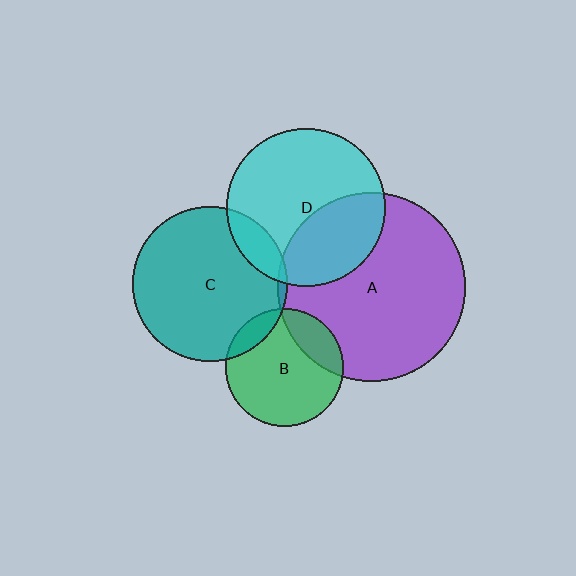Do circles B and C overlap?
Yes.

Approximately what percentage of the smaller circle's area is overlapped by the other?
Approximately 10%.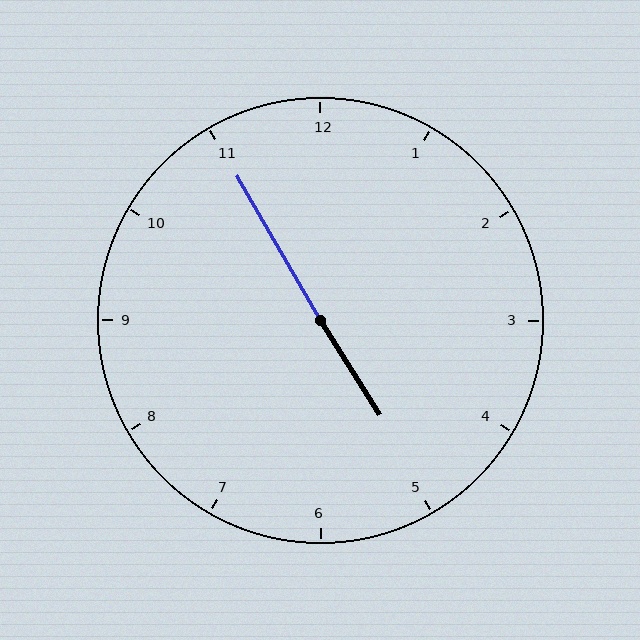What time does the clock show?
4:55.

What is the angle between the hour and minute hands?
Approximately 178 degrees.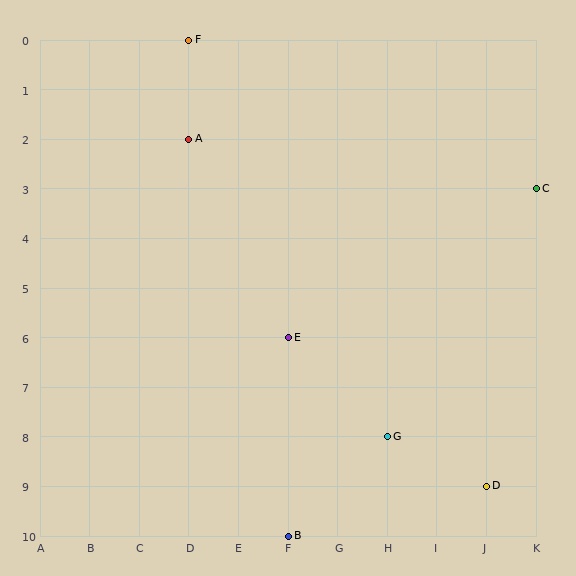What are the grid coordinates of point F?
Point F is at grid coordinates (D, 0).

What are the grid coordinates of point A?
Point A is at grid coordinates (D, 2).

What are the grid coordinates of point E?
Point E is at grid coordinates (F, 6).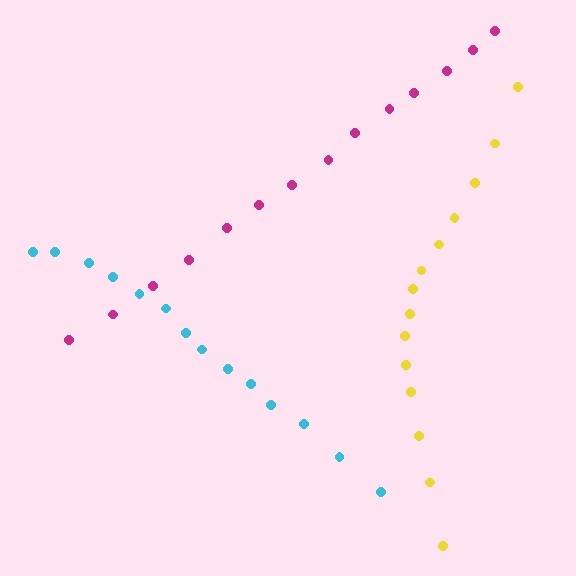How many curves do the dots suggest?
There are 3 distinct paths.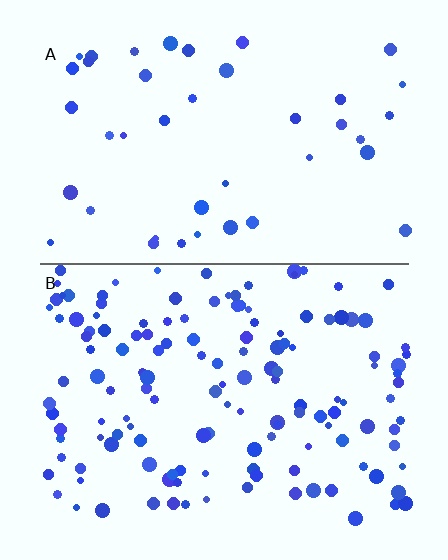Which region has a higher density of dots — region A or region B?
B (the bottom).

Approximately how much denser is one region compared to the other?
Approximately 3.4× — region B over region A.